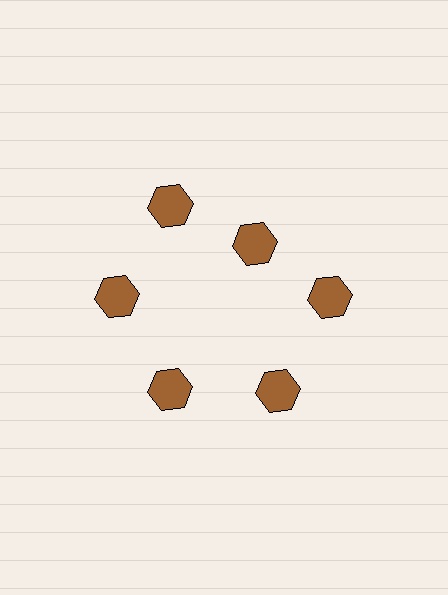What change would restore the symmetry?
The symmetry would be restored by moving it outward, back onto the ring so that all 6 hexagons sit at equal angles and equal distance from the center.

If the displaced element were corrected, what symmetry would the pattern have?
It would have 6-fold rotational symmetry — the pattern would map onto itself every 60 degrees.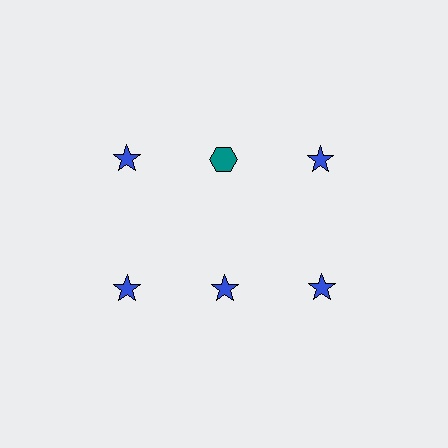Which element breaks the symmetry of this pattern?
The teal hexagon in the top row, second from left column breaks the symmetry. All other shapes are blue stars.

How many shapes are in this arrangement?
There are 6 shapes arranged in a grid pattern.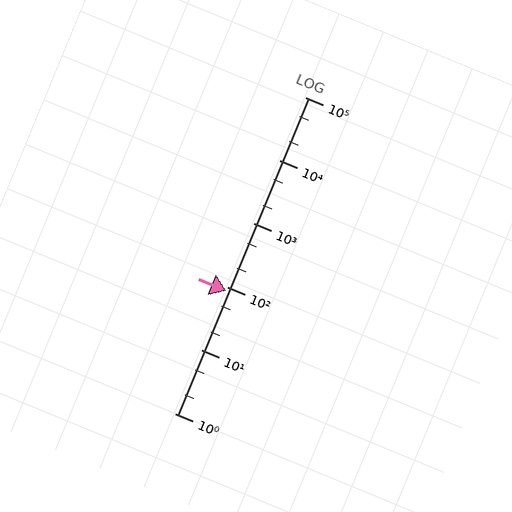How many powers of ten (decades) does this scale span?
The scale spans 5 decades, from 1 to 100000.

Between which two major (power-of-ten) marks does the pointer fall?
The pointer is between 10 and 100.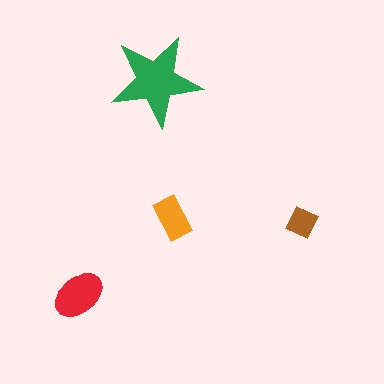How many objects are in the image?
There are 4 objects in the image.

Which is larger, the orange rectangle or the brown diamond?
The orange rectangle.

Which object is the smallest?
The brown diamond.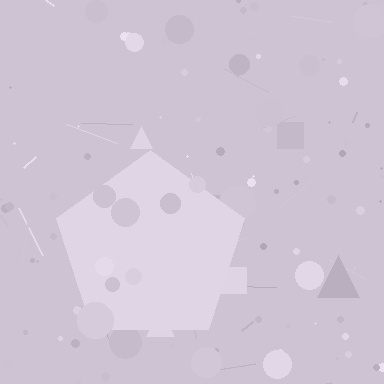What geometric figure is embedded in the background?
A pentagon is embedded in the background.